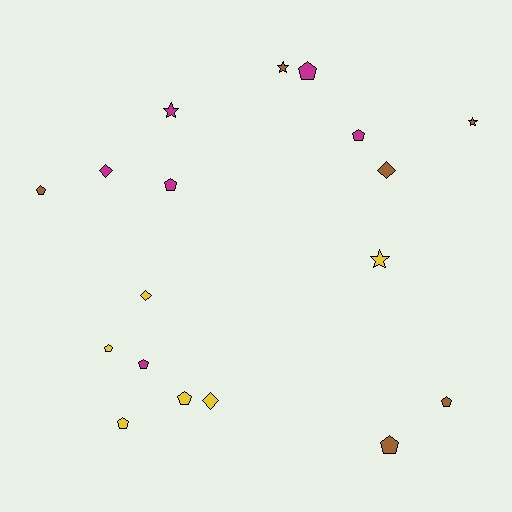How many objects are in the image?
There are 18 objects.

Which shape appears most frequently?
Pentagon, with 10 objects.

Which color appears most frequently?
Brown, with 6 objects.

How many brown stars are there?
There are 2 brown stars.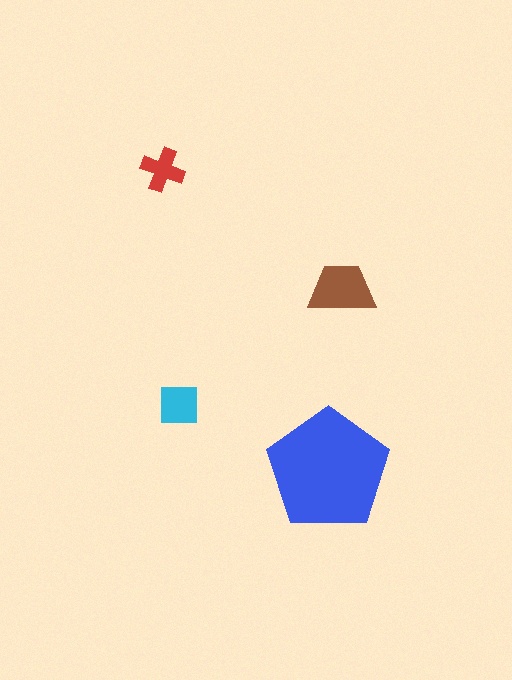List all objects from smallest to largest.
The red cross, the cyan square, the brown trapezoid, the blue pentagon.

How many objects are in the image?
There are 4 objects in the image.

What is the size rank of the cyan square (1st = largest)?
3rd.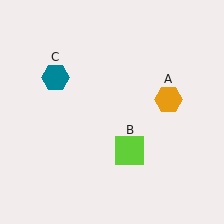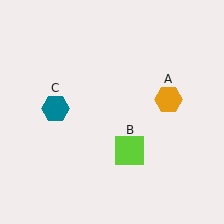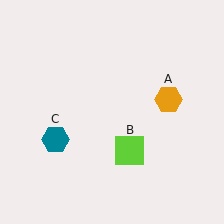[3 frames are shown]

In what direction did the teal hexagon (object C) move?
The teal hexagon (object C) moved down.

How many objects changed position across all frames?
1 object changed position: teal hexagon (object C).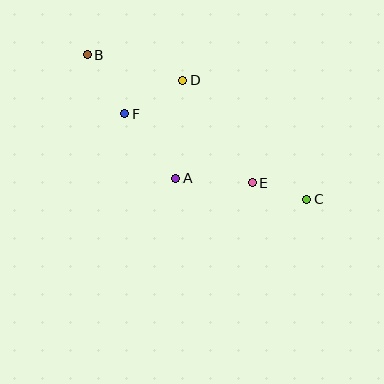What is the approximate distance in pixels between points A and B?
The distance between A and B is approximately 152 pixels.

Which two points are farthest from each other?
Points B and C are farthest from each other.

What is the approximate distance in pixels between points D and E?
The distance between D and E is approximately 124 pixels.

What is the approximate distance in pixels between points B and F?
The distance between B and F is approximately 70 pixels.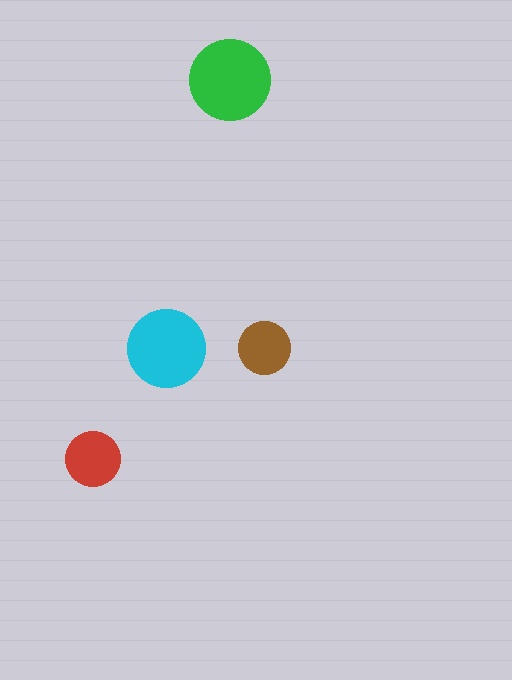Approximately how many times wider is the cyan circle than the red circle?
About 1.5 times wider.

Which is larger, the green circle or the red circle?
The green one.